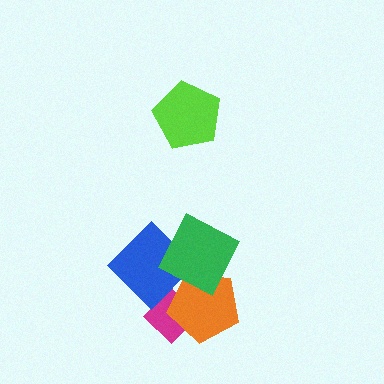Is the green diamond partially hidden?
No, no other shape covers it.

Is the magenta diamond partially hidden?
Yes, it is partially covered by another shape.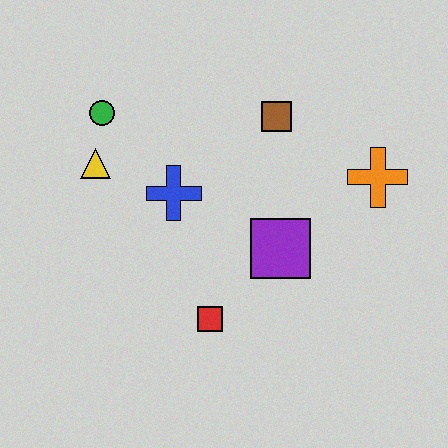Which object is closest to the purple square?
The red square is closest to the purple square.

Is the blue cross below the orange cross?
Yes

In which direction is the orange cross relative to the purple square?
The orange cross is to the right of the purple square.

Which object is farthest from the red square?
The green circle is farthest from the red square.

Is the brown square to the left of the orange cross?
Yes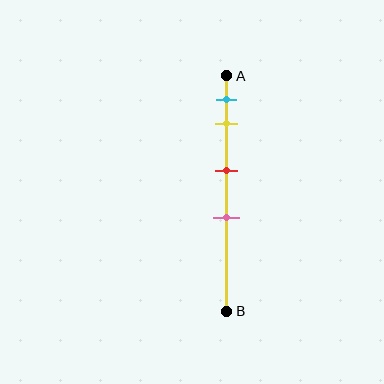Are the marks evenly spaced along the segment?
No, the marks are not evenly spaced.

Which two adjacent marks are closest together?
The cyan and yellow marks are the closest adjacent pair.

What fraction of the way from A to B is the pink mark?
The pink mark is approximately 60% (0.6) of the way from A to B.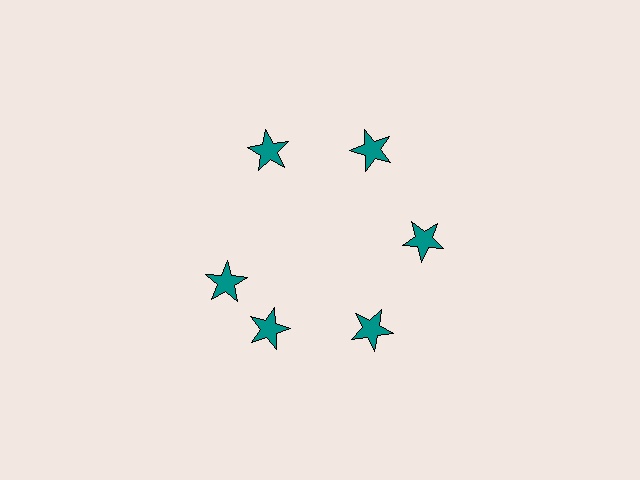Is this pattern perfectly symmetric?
No. The 6 teal stars are arranged in a ring, but one element near the 9 o'clock position is rotated out of alignment along the ring, breaking the 6-fold rotational symmetry.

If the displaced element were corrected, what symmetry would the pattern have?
It would have 6-fold rotational symmetry — the pattern would map onto itself every 60 degrees.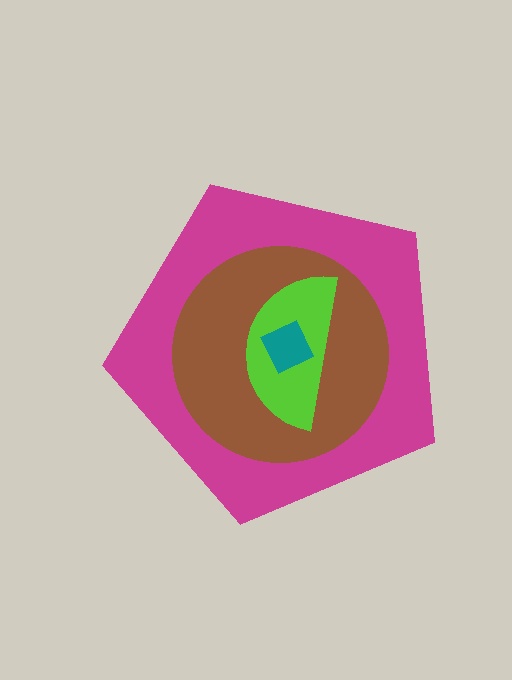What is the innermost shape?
The teal diamond.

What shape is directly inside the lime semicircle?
The teal diamond.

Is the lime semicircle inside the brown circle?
Yes.